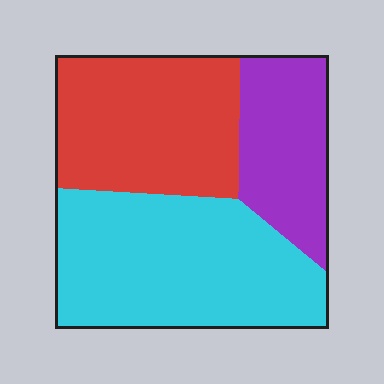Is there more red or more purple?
Red.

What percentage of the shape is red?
Red covers about 35% of the shape.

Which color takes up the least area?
Purple, at roughly 20%.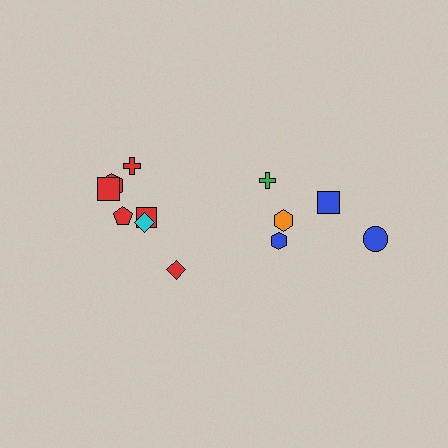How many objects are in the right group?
There are 5 objects.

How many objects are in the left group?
There are 7 objects.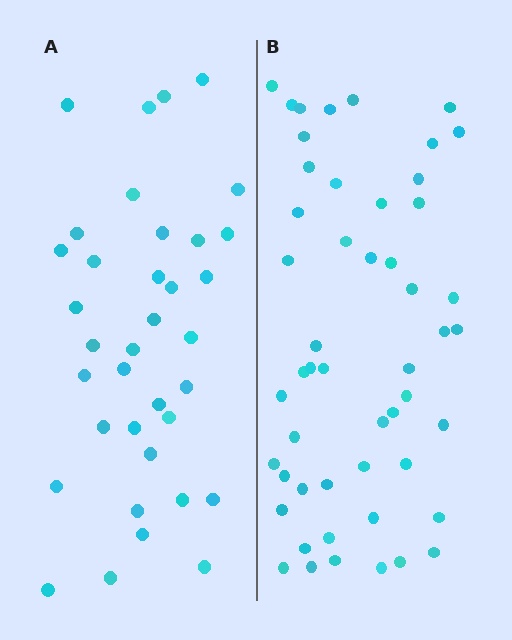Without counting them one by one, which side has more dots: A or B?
Region B (the right region) has more dots.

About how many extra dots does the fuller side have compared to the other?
Region B has approximately 15 more dots than region A.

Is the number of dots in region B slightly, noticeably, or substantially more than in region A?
Region B has noticeably more, but not dramatically so. The ratio is roughly 1.4 to 1.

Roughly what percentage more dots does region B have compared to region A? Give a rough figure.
About 40% more.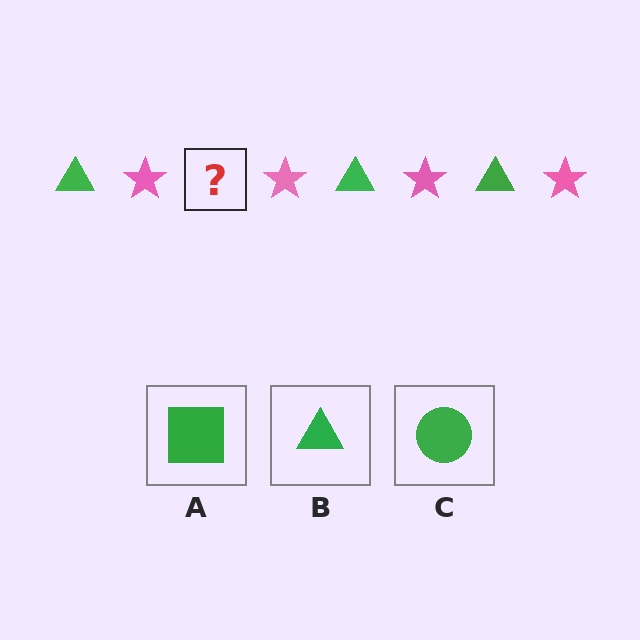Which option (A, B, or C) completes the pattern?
B.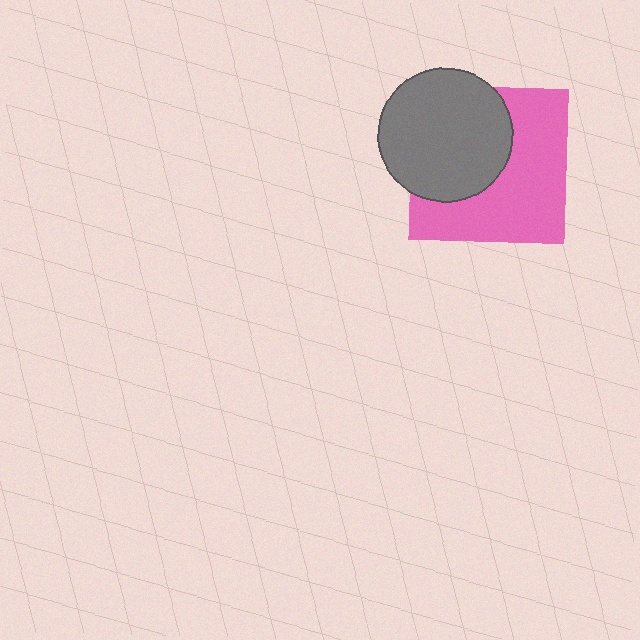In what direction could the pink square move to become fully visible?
The pink square could move toward the lower-right. That would shift it out from behind the gray circle entirely.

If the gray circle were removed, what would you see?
You would see the complete pink square.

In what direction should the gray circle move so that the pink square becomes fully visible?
The gray circle should move toward the upper-left. That is the shortest direction to clear the overlap and leave the pink square fully visible.